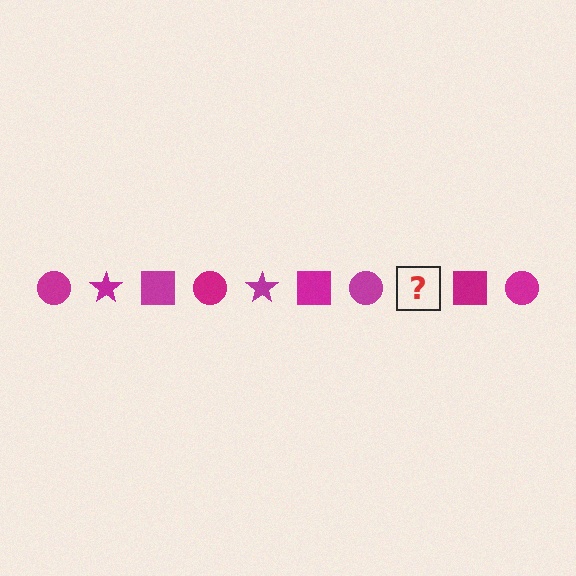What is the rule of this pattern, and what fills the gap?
The rule is that the pattern cycles through circle, star, square shapes in magenta. The gap should be filled with a magenta star.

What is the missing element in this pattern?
The missing element is a magenta star.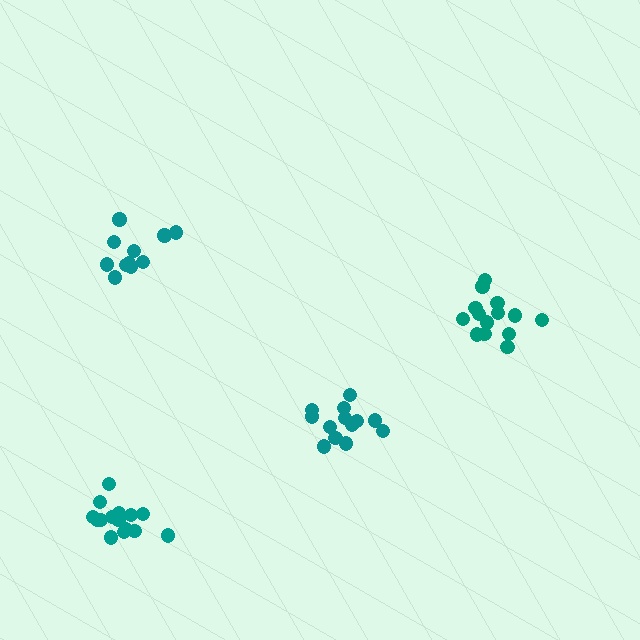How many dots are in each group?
Group 1: 14 dots, Group 2: 13 dots, Group 3: 16 dots, Group 4: 11 dots (54 total).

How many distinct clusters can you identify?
There are 4 distinct clusters.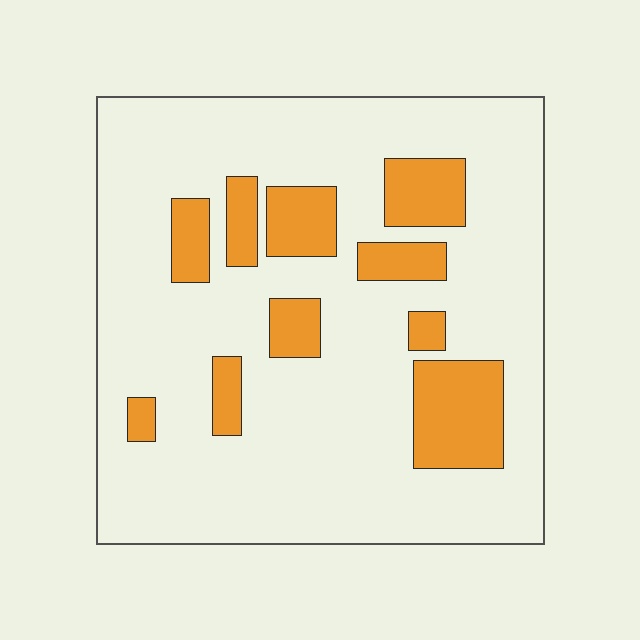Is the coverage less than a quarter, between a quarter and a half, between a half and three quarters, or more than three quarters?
Less than a quarter.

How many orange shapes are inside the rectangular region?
10.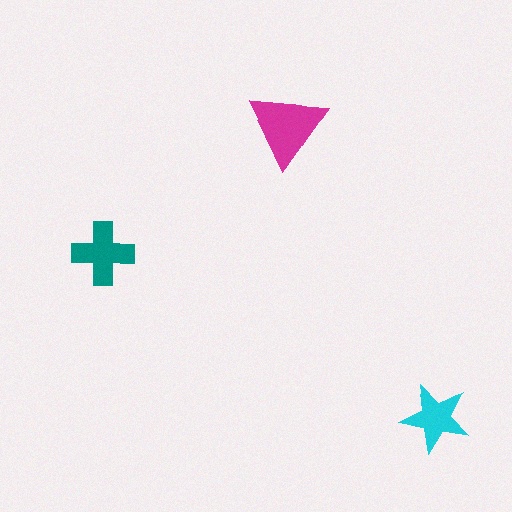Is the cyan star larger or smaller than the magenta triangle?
Smaller.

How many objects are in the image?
There are 3 objects in the image.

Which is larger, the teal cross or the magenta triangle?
The magenta triangle.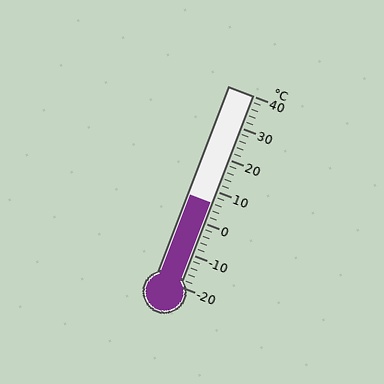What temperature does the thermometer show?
The thermometer shows approximately 6°C.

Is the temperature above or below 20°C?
The temperature is below 20°C.